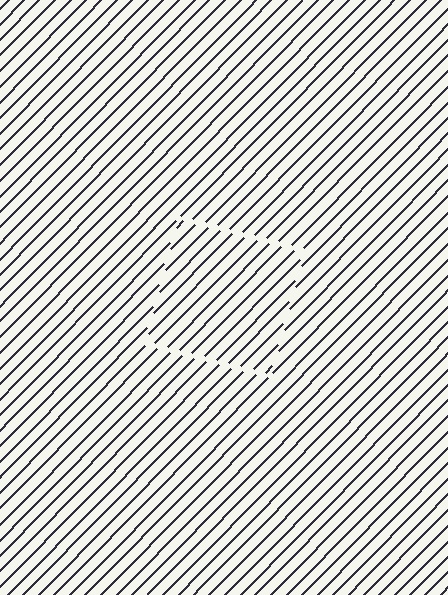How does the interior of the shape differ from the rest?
The interior of the shape contains the same grating, shifted by half a period — the contour is defined by the phase discontinuity where line-ends from the inner and outer gratings abut.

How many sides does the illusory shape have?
4 sides — the line-ends trace a square.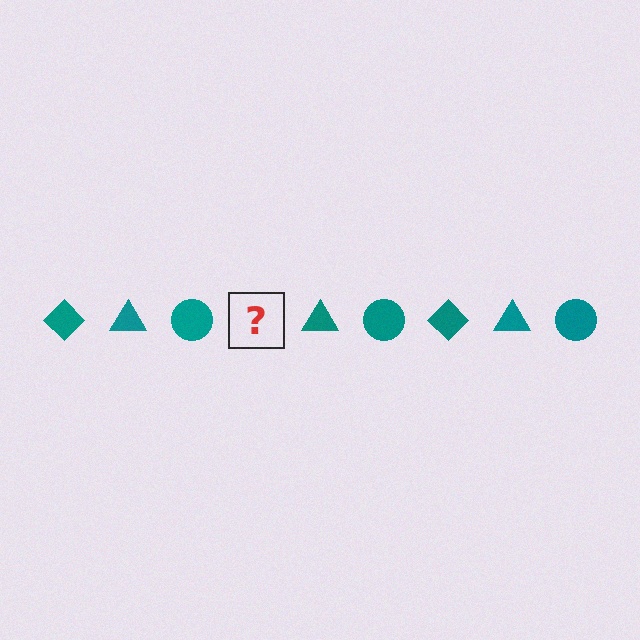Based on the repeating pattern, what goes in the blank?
The blank should be a teal diamond.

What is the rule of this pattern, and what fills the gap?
The rule is that the pattern cycles through diamond, triangle, circle shapes in teal. The gap should be filled with a teal diamond.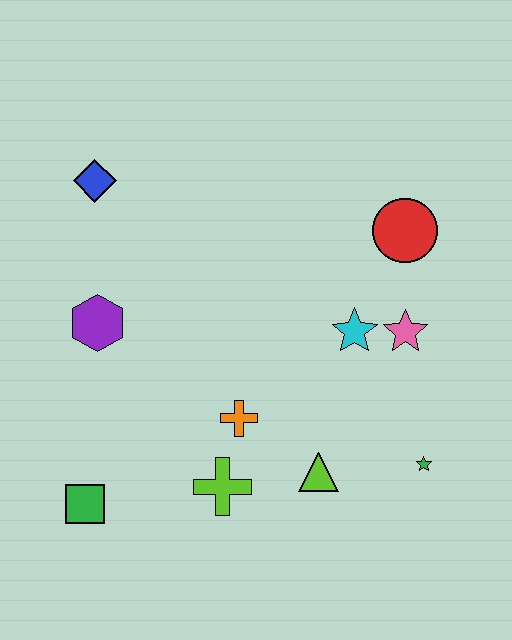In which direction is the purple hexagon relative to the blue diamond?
The purple hexagon is below the blue diamond.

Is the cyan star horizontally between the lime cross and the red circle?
Yes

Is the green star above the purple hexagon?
No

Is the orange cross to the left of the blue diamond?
No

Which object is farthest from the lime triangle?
The blue diamond is farthest from the lime triangle.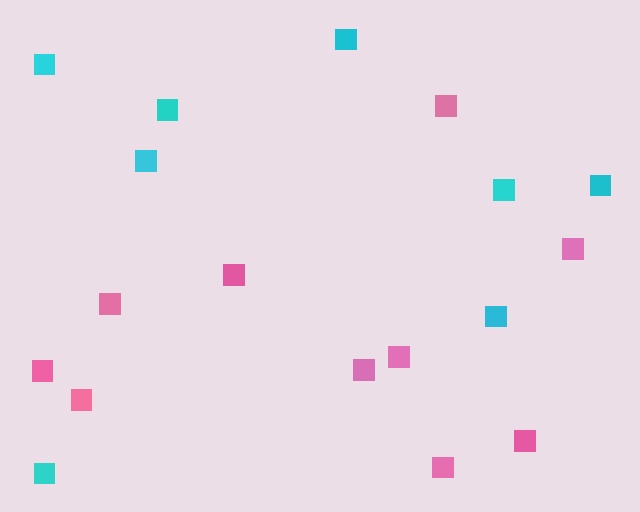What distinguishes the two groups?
There are 2 groups: one group of cyan squares (8) and one group of pink squares (10).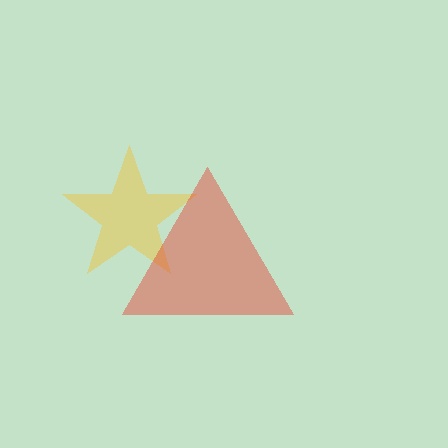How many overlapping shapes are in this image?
There are 2 overlapping shapes in the image.